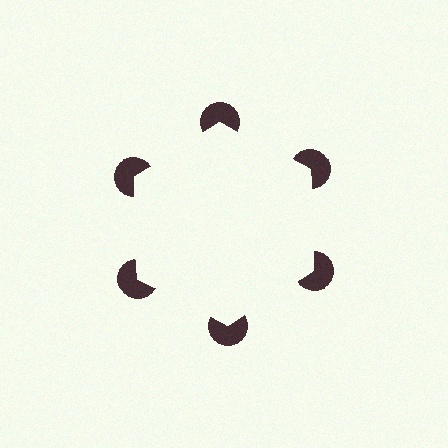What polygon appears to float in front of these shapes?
An illusory hexagon — its edges are inferred from the aligned wedge cuts in the pac-man discs, not physically drawn.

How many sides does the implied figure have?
6 sides.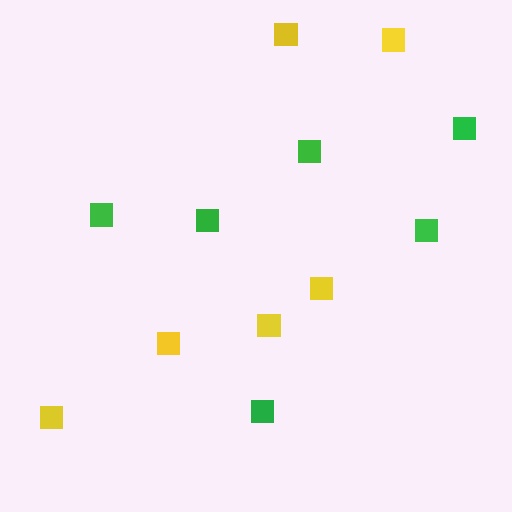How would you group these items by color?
There are 2 groups: one group of green squares (6) and one group of yellow squares (6).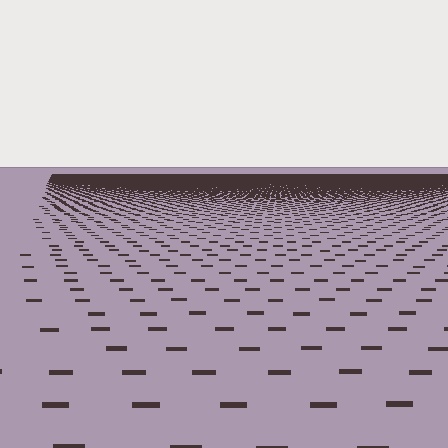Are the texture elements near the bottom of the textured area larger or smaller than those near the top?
Larger. Near the bottom, elements are closer to the viewer and appear at a bigger on-screen size.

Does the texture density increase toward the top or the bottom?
Density increases toward the top.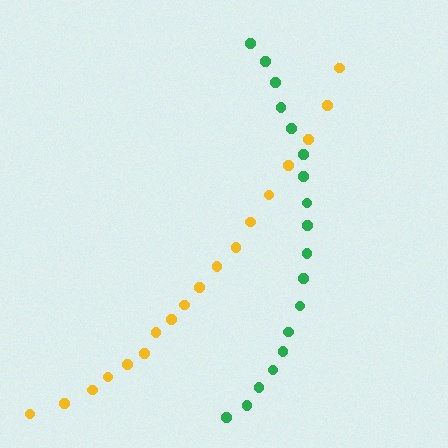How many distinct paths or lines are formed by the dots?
There are 2 distinct paths.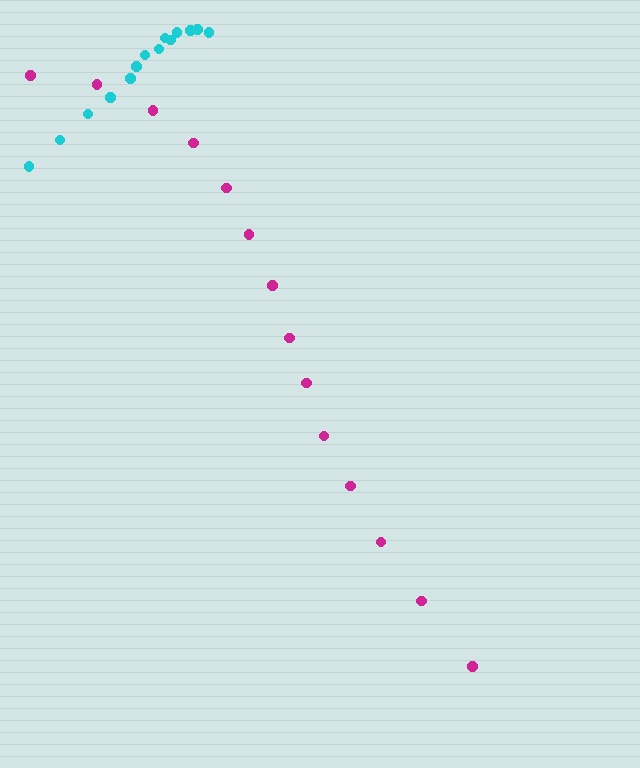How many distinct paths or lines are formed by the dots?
There are 2 distinct paths.